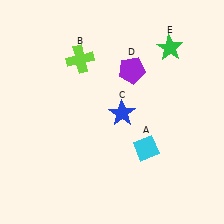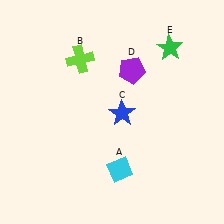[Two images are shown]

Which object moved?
The cyan diamond (A) moved left.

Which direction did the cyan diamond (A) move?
The cyan diamond (A) moved left.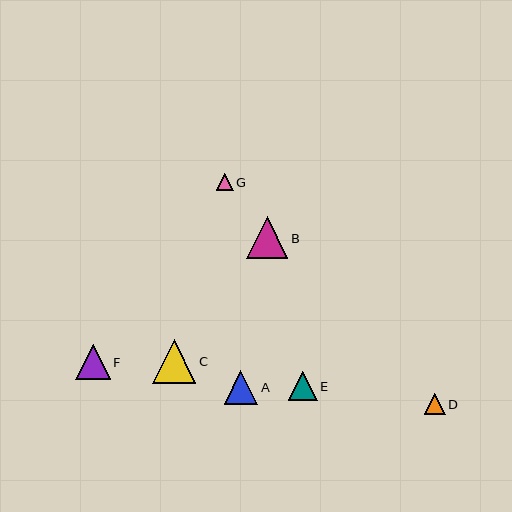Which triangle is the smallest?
Triangle G is the smallest with a size of approximately 17 pixels.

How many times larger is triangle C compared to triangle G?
Triangle C is approximately 2.6 times the size of triangle G.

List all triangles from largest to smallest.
From largest to smallest: C, B, F, A, E, D, G.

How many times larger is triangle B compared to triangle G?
Triangle B is approximately 2.4 times the size of triangle G.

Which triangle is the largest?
Triangle C is the largest with a size of approximately 44 pixels.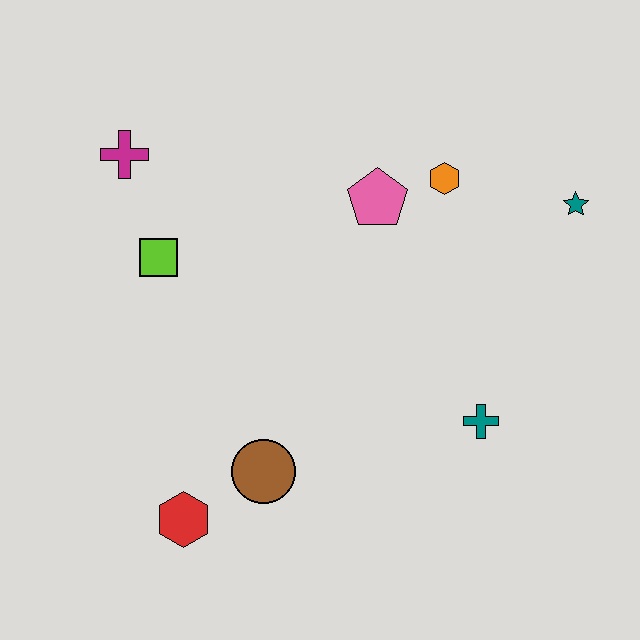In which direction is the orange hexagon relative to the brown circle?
The orange hexagon is above the brown circle.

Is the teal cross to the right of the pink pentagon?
Yes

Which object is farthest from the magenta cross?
The teal star is farthest from the magenta cross.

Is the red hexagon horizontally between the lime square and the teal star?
Yes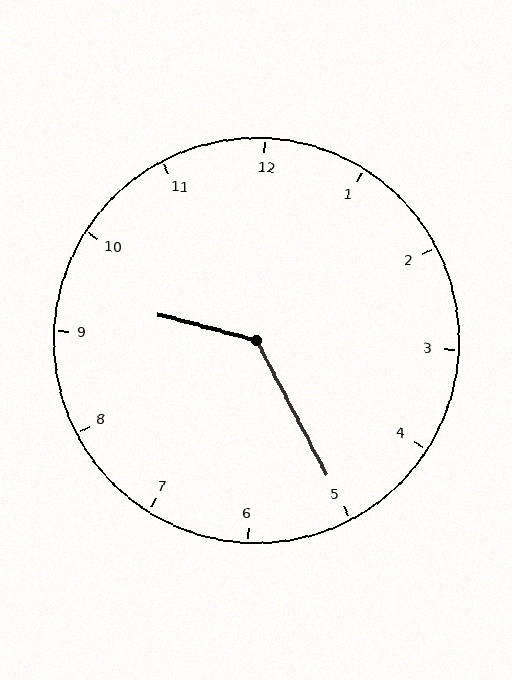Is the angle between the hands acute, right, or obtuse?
It is obtuse.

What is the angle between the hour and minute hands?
Approximately 132 degrees.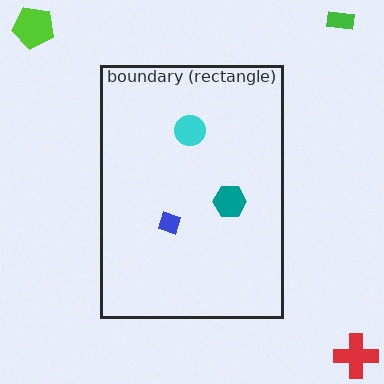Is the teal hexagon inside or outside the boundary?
Inside.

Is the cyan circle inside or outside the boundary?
Inside.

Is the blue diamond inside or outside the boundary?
Inside.